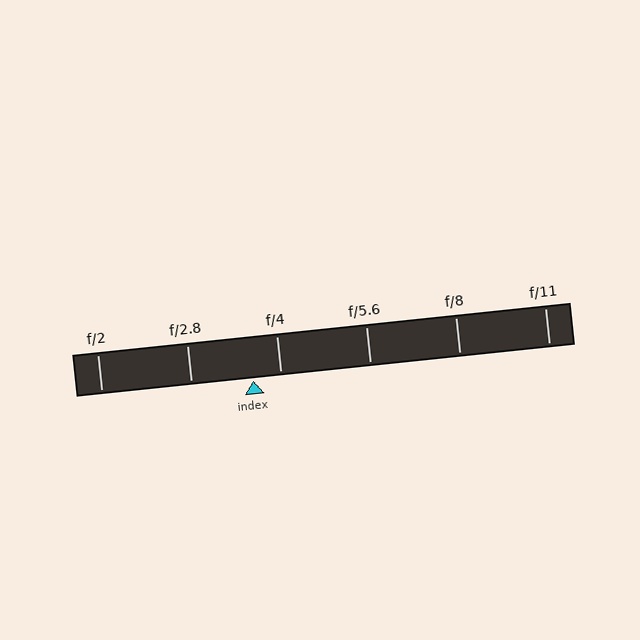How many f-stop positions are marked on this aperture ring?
There are 6 f-stop positions marked.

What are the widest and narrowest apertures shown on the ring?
The widest aperture shown is f/2 and the narrowest is f/11.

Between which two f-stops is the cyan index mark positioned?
The index mark is between f/2.8 and f/4.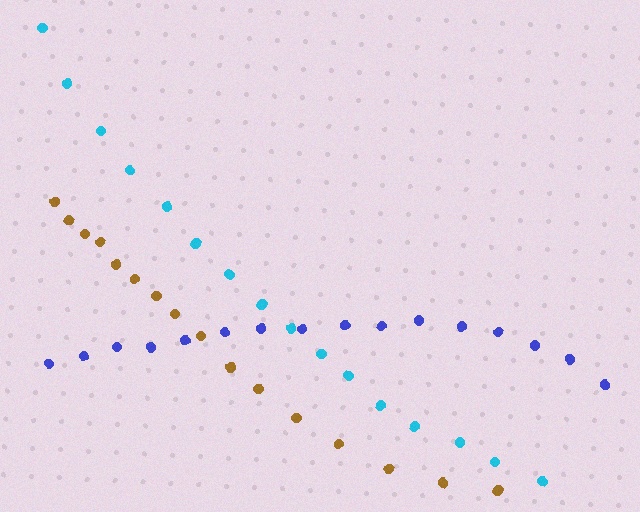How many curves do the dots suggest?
There are 3 distinct paths.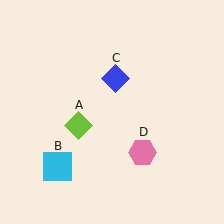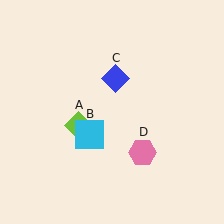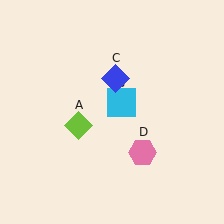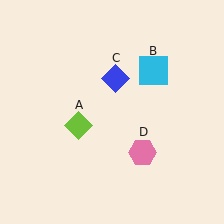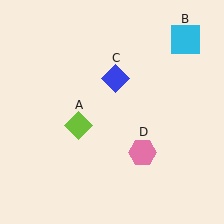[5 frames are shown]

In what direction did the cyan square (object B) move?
The cyan square (object B) moved up and to the right.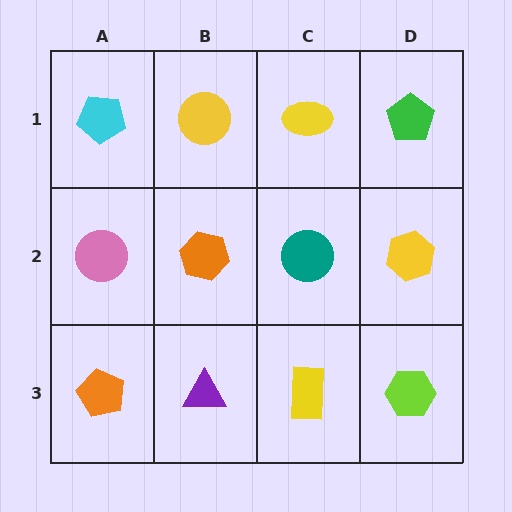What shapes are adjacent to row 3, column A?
A pink circle (row 2, column A), a purple triangle (row 3, column B).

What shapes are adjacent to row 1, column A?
A pink circle (row 2, column A), a yellow circle (row 1, column B).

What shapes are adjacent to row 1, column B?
An orange hexagon (row 2, column B), a cyan pentagon (row 1, column A), a yellow ellipse (row 1, column C).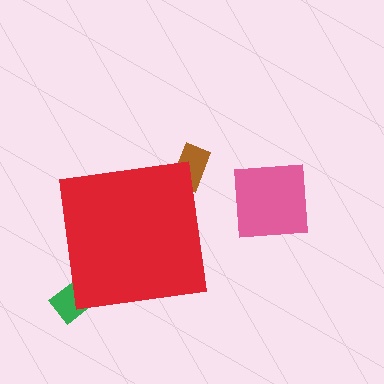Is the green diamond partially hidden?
Yes, the green diamond is partially hidden behind the red square.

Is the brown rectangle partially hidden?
Yes, the brown rectangle is partially hidden behind the red square.